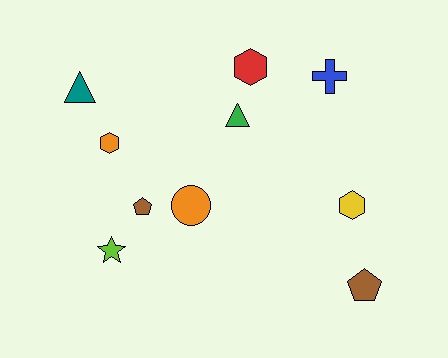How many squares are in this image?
There are no squares.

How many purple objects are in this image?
There are no purple objects.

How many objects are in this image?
There are 10 objects.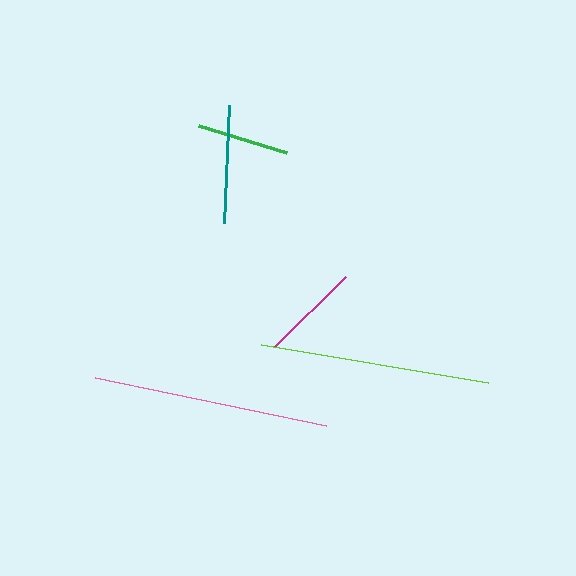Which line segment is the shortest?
The green line is the shortest at approximately 92 pixels.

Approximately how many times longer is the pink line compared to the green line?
The pink line is approximately 2.6 times the length of the green line.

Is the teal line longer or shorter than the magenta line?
The teal line is longer than the magenta line.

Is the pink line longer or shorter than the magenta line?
The pink line is longer than the magenta line.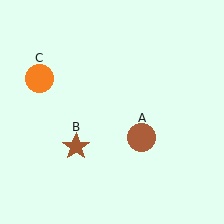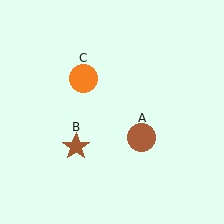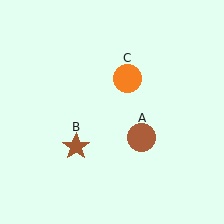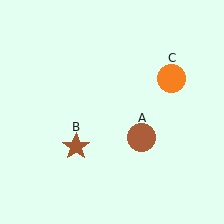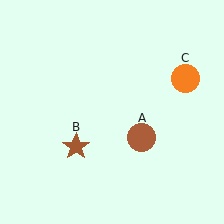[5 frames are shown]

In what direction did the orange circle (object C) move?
The orange circle (object C) moved right.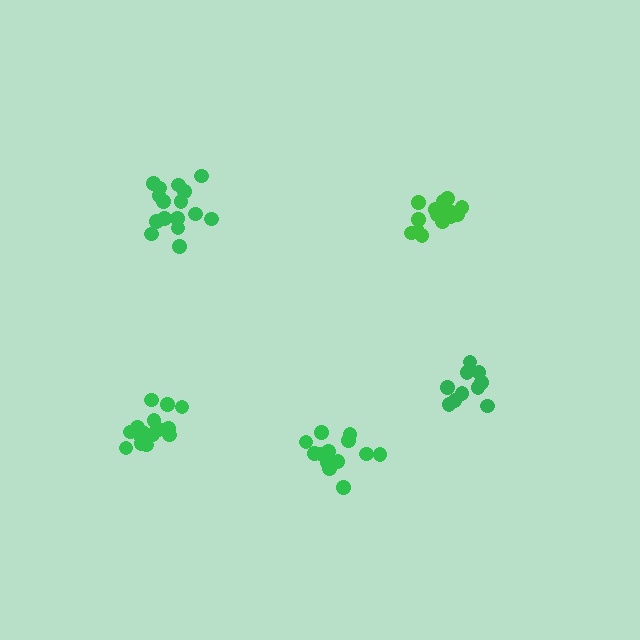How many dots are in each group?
Group 1: 10 dots, Group 2: 16 dots, Group 3: 14 dots, Group 4: 16 dots, Group 5: 13 dots (69 total).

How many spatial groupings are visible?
There are 5 spatial groupings.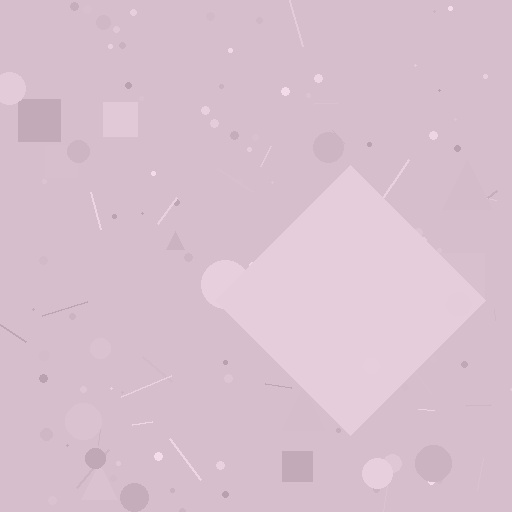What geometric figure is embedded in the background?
A diamond is embedded in the background.